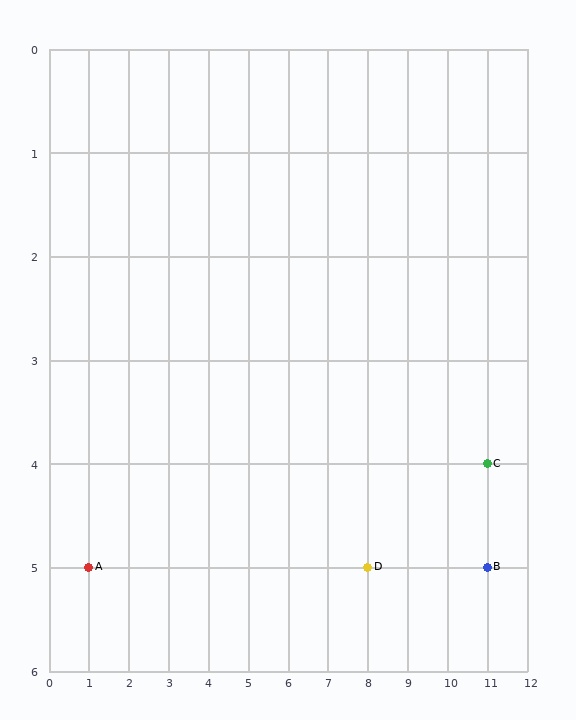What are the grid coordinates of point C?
Point C is at grid coordinates (11, 4).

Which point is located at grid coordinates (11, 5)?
Point B is at (11, 5).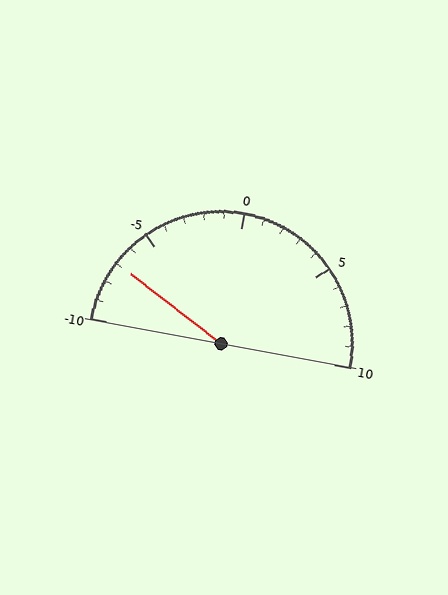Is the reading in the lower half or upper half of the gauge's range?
The reading is in the lower half of the range (-10 to 10).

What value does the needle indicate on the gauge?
The needle indicates approximately -7.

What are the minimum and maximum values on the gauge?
The gauge ranges from -10 to 10.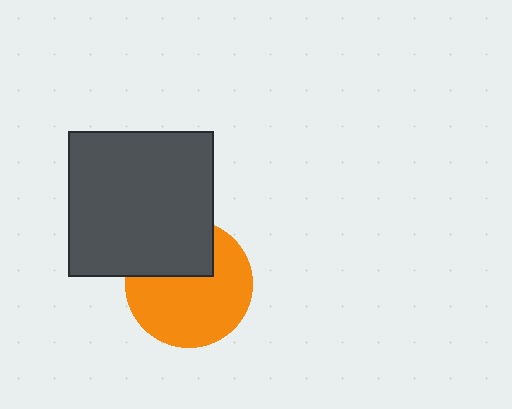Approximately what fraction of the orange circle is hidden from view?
Roughly 32% of the orange circle is hidden behind the dark gray square.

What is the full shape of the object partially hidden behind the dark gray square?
The partially hidden object is an orange circle.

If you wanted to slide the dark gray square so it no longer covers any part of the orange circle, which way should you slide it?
Slide it up — that is the most direct way to separate the two shapes.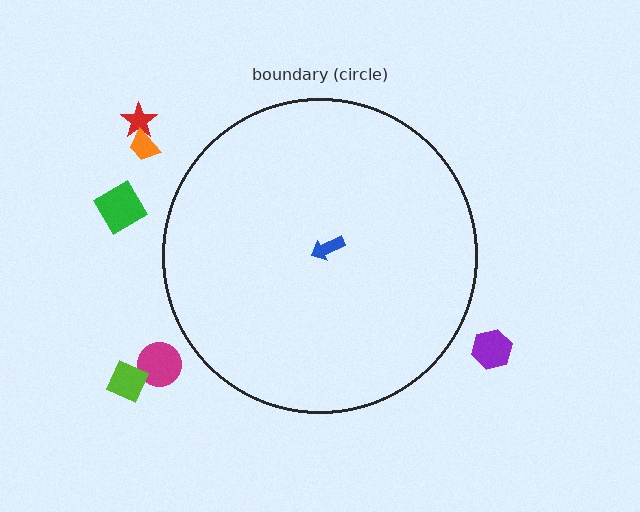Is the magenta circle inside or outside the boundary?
Outside.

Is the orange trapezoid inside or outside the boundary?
Outside.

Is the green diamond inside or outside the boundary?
Outside.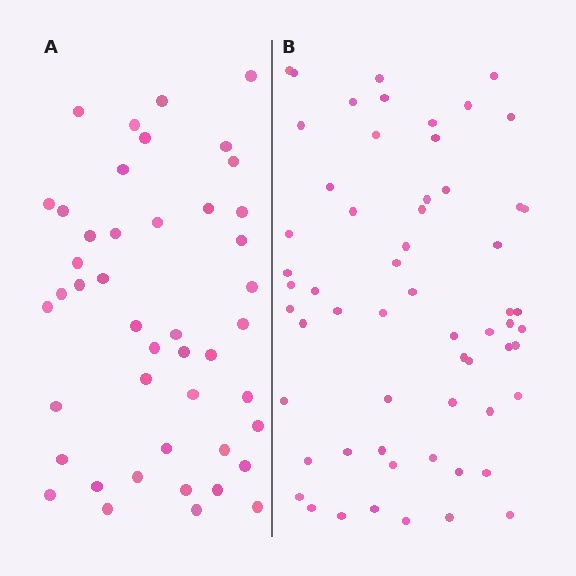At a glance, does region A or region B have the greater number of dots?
Region B (the right region) has more dots.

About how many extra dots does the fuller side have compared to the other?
Region B has approximately 15 more dots than region A.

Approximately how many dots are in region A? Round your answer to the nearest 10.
About 40 dots. (The exact count is 45, which rounds to 40.)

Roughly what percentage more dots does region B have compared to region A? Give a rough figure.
About 35% more.